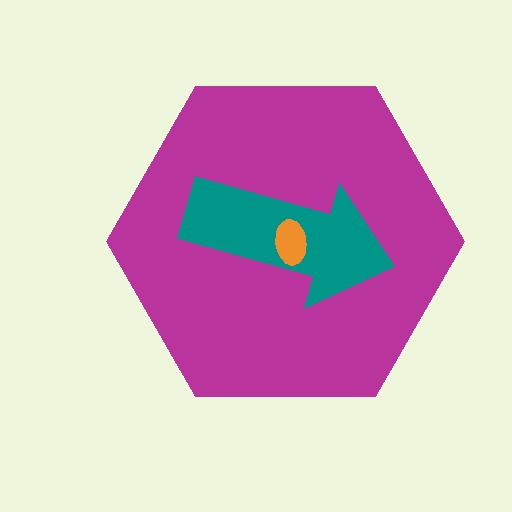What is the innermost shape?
The orange ellipse.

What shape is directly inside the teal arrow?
The orange ellipse.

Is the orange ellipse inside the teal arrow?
Yes.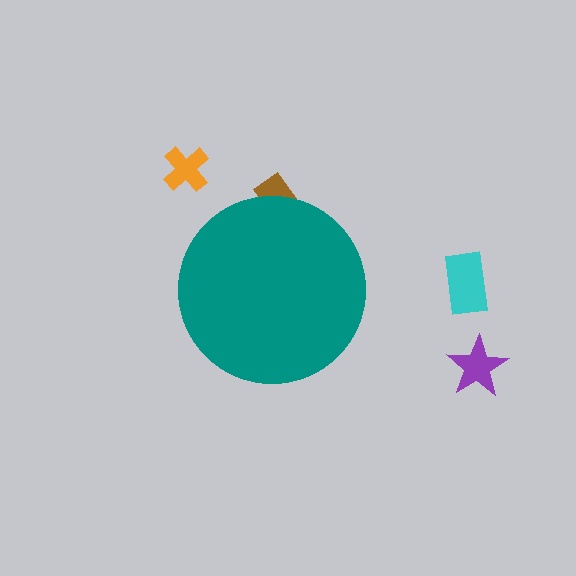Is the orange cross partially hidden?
No, the orange cross is fully visible.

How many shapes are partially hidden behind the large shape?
1 shape is partially hidden.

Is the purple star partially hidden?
No, the purple star is fully visible.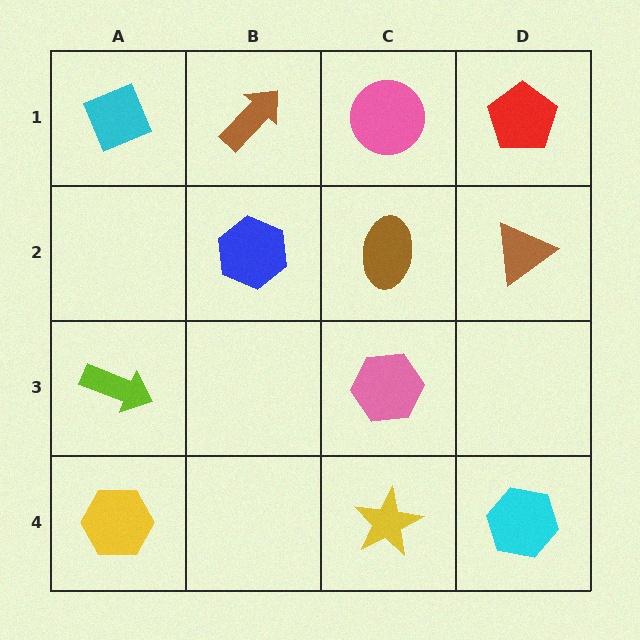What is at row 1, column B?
A brown arrow.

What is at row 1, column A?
A cyan diamond.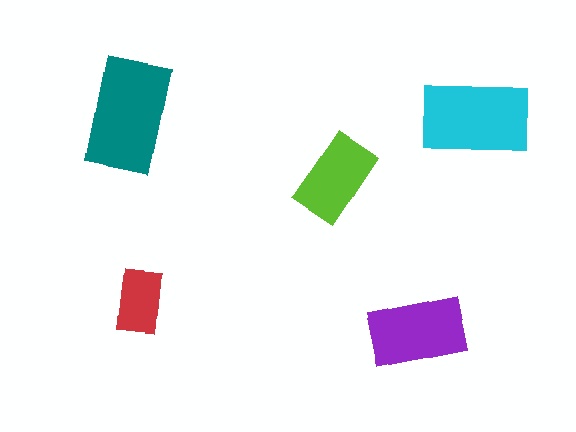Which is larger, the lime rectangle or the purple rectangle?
The purple one.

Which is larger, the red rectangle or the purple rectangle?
The purple one.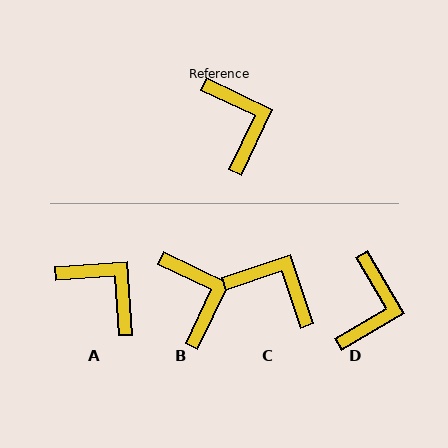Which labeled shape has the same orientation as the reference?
B.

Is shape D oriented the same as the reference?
No, it is off by about 34 degrees.